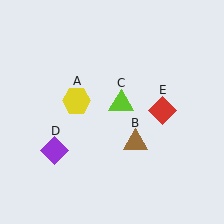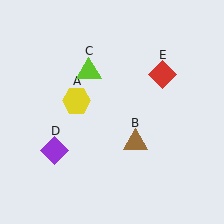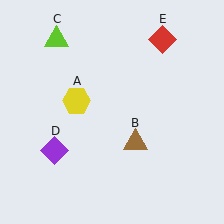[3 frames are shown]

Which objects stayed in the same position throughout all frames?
Yellow hexagon (object A) and brown triangle (object B) and purple diamond (object D) remained stationary.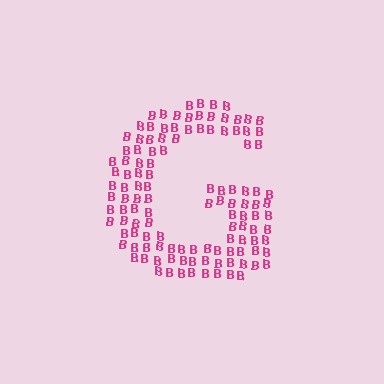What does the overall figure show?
The overall figure shows the letter G.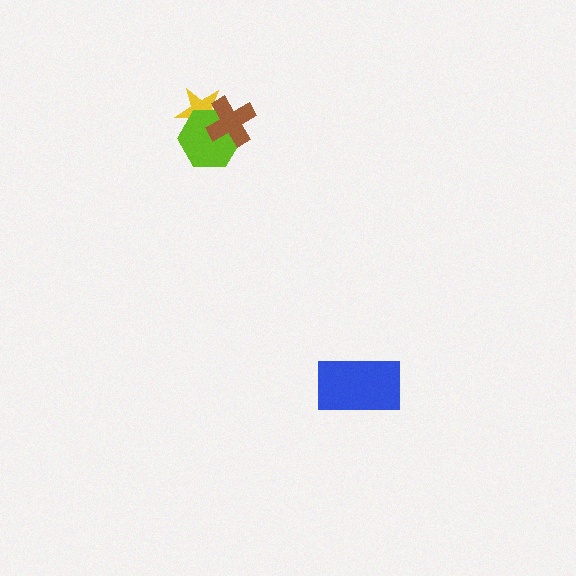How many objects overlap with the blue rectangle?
0 objects overlap with the blue rectangle.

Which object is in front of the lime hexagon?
The brown cross is in front of the lime hexagon.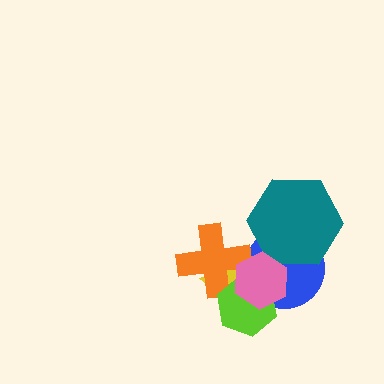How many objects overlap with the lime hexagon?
4 objects overlap with the lime hexagon.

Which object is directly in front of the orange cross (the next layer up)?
The lime hexagon is directly in front of the orange cross.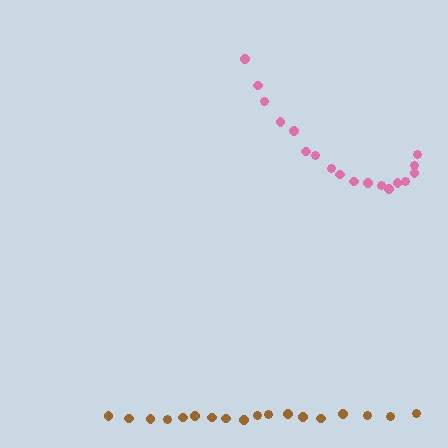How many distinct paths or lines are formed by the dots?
There are 2 distinct paths.